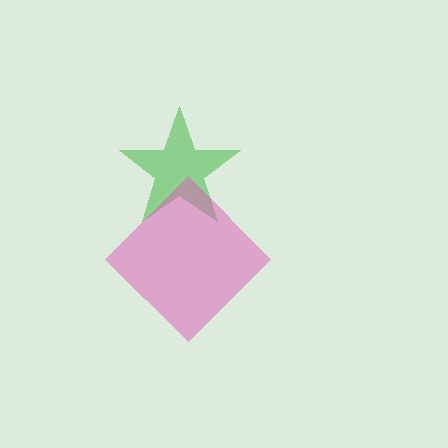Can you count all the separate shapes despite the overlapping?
Yes, there are 2 separate shapes.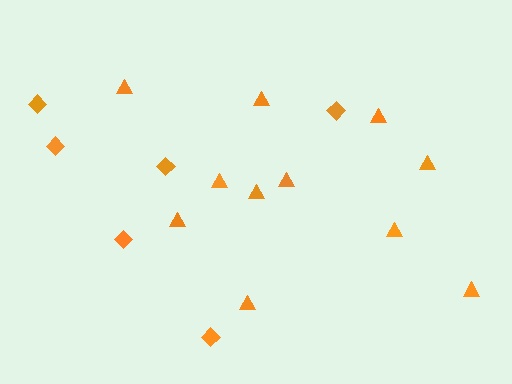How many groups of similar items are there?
There are 2 groups: one group of triangles (11) and one group of diamonds (6).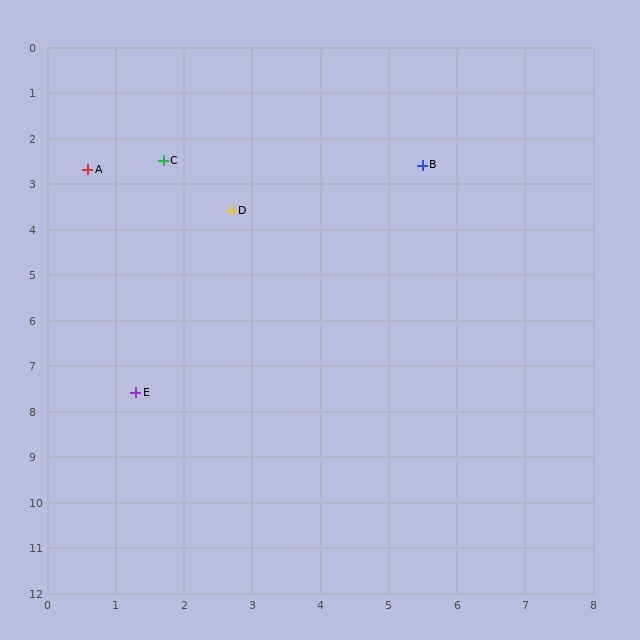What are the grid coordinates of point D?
Point D is at approximately (2.7, 3.6).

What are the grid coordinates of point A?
Point A is at approximately (0.6, 2.7).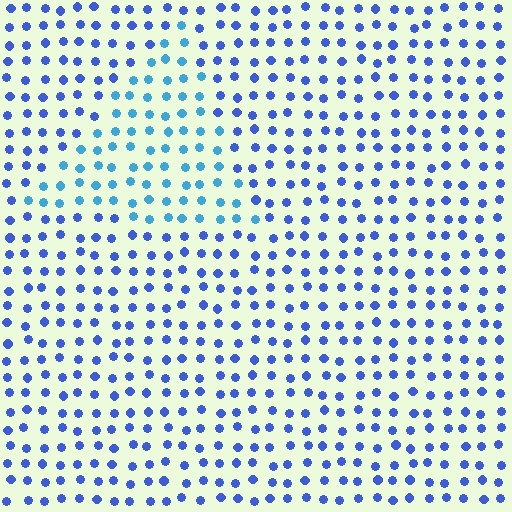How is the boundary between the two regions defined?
The boundary is defined purely by a slight shift in hue (about 30 degrees). Spacing, size, and orientation are identical on both sides.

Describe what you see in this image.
The image is filled with small blue elements in a uniform arrangement. A triangle-shaped region is visible where the elements are tinted to a slightly different hue, forming a subtle color boundary.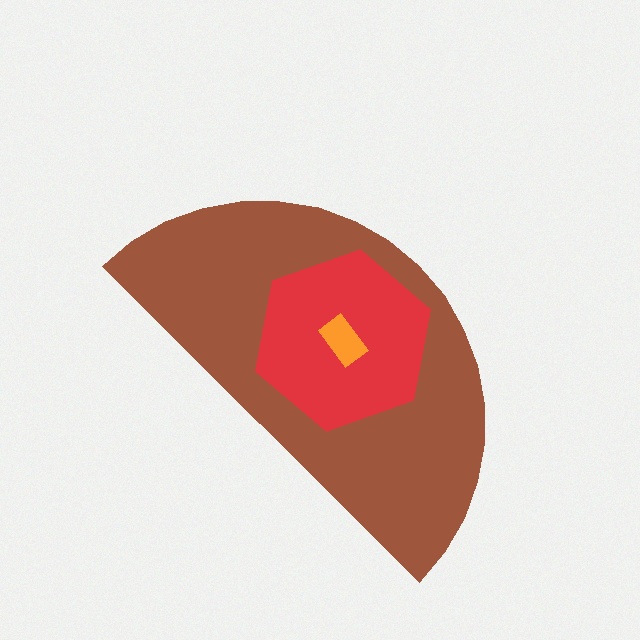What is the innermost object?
The orange rectangle.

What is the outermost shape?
The brown semicircle.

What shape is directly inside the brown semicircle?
The red hexagon.